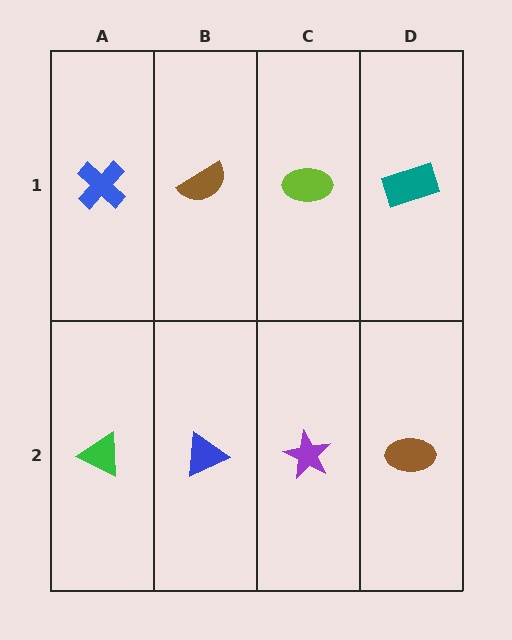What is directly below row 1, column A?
A green triangle.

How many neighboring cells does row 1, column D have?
2.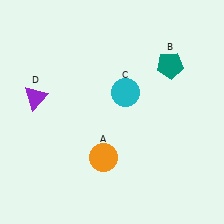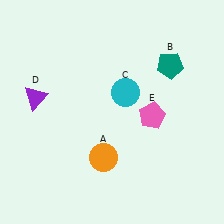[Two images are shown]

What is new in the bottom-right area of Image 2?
A pink pentagon (E) was added in the bottom-right area of Image 2.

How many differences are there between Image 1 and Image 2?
There is 1 difference between the two images.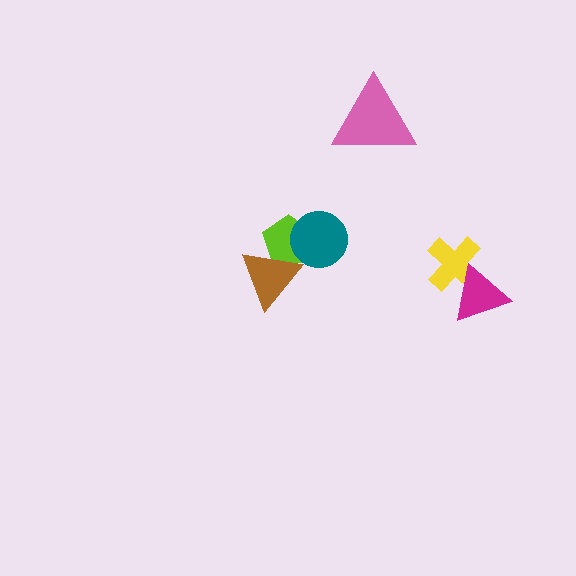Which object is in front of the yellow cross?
The magenta triangle is in front of the yellow cross.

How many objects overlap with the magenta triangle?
1 object overlaps with the magenta triangle.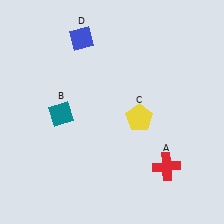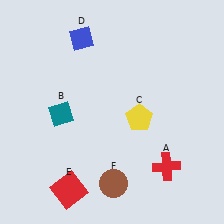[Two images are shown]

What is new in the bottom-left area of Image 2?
A red square (E) was added in the bottom-left area of Image 2.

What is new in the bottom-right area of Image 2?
A brown circle (F) was added in the bottom-right area of Image 2.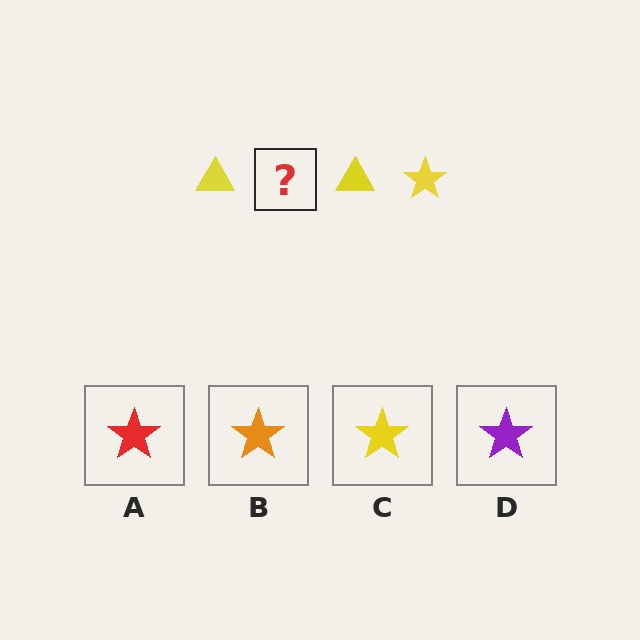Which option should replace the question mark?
Option C.